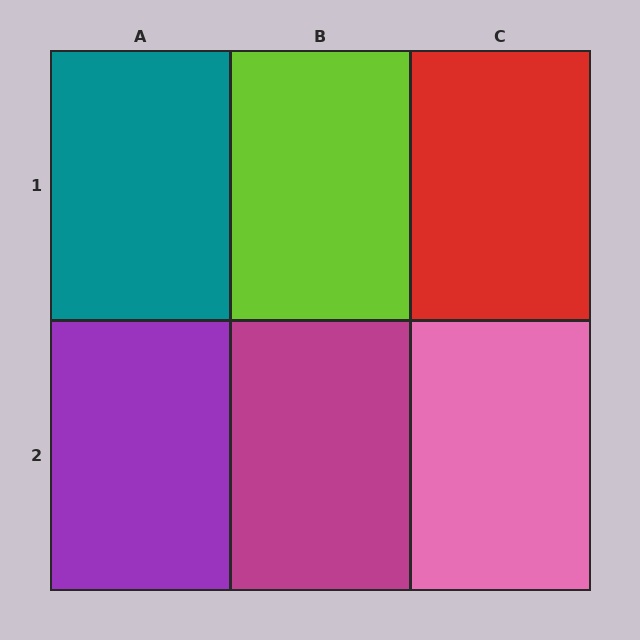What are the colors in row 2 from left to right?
Purple, magenta, pink.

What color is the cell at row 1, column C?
Red.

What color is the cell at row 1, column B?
Lime.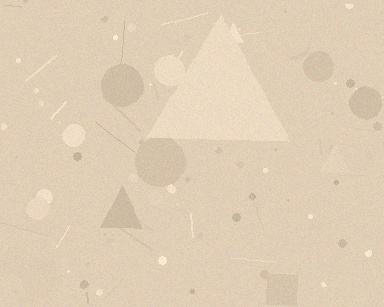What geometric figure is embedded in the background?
A triangle is embedded in the background.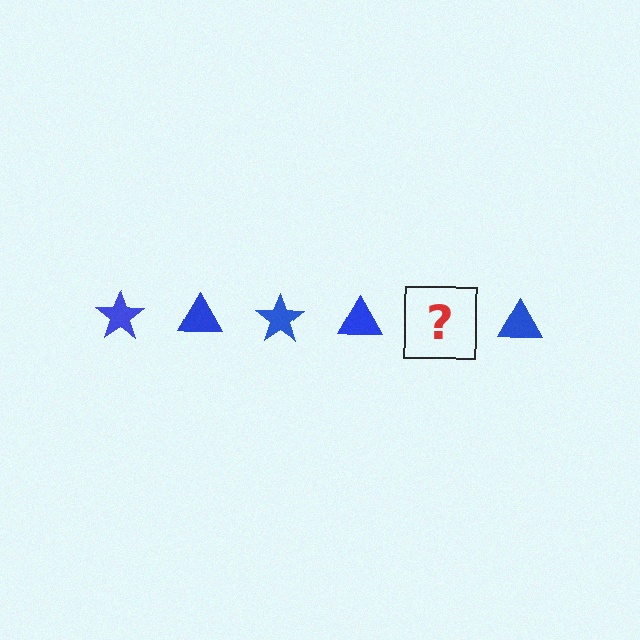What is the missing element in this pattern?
The missing element is a blue star.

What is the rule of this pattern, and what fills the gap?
The rule is that the pattern cycles through star, triangle shapes in blue. The gap should be filled with a blue star.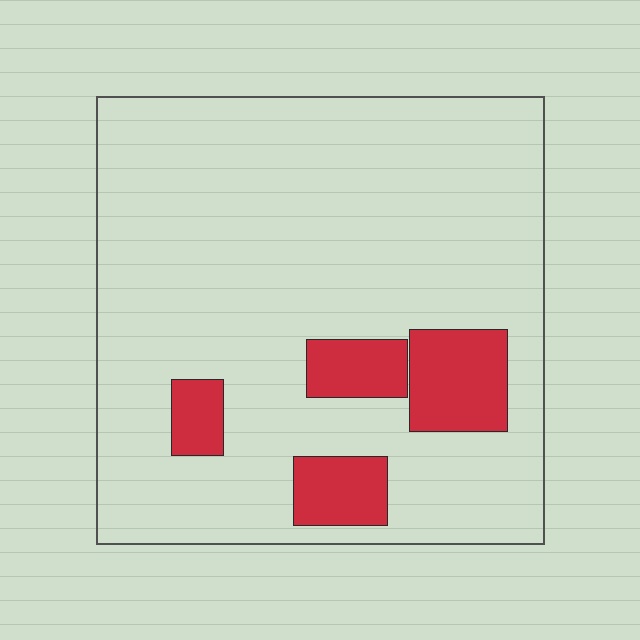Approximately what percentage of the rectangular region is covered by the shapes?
Approximately 15%.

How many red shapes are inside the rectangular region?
4.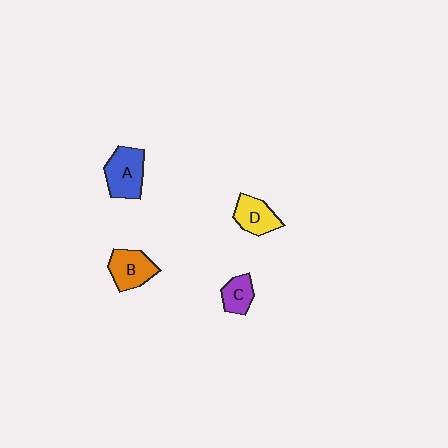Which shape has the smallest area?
Shape C (purple).